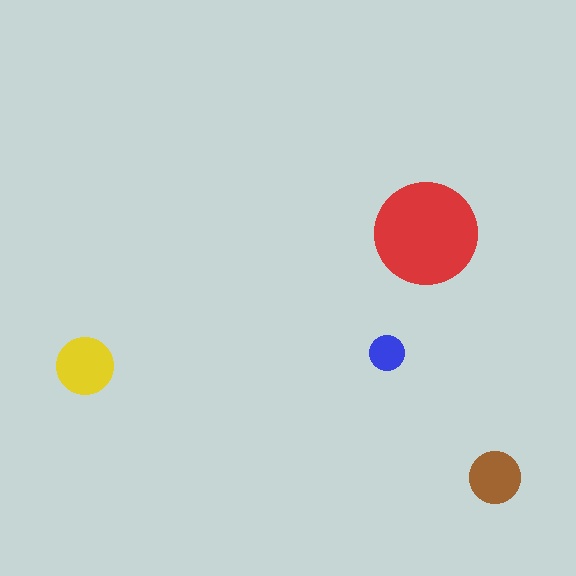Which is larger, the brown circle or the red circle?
The red one.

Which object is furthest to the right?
The brown circle is rightmost.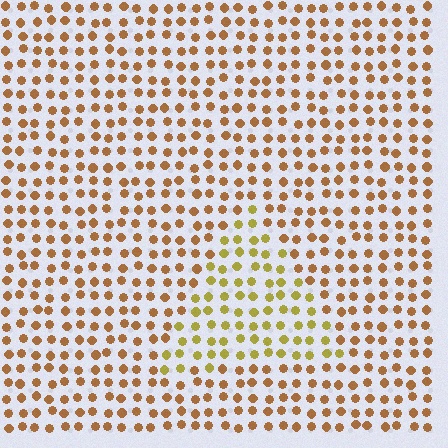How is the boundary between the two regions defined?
The boundary is defined purely by a slight shift in hue (about 31 degrees). Spacing, size, and orientation are identical on both sides.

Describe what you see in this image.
The image is filled with small brown elements in a uniform arrangement. A triangle-shaped region is visible where the elements are tinted to a slightly different hue, forming a subtle color boundary.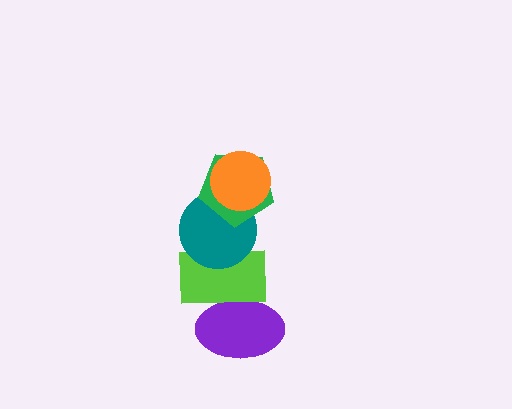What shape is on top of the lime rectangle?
The teal circle is on top of the lime rectangle.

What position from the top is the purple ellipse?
The purple ellipse is 5th from the top.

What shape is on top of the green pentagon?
The orange circle is on top of the green pentagon.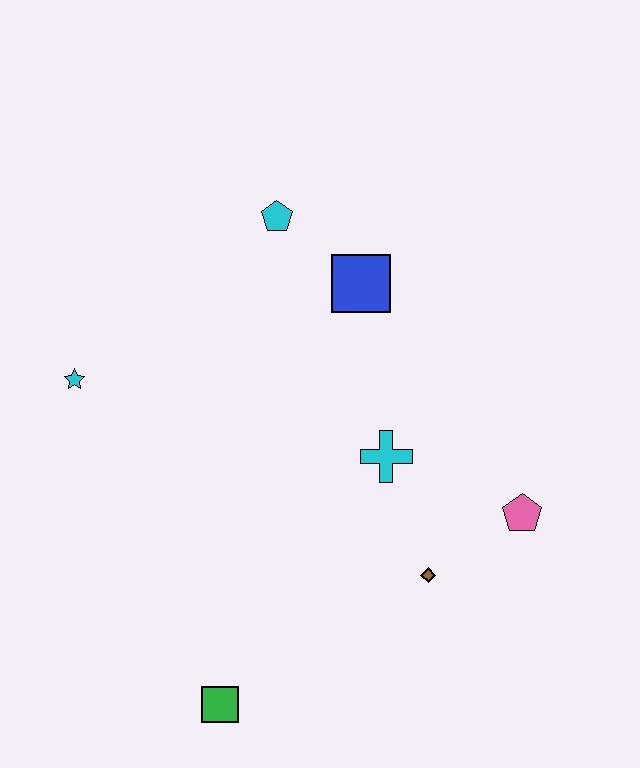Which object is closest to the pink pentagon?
The brown diamond is closest to the pink pentagon.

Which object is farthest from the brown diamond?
The cyan star is farthest from the brown diamond.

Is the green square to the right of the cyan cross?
No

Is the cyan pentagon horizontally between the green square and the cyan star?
No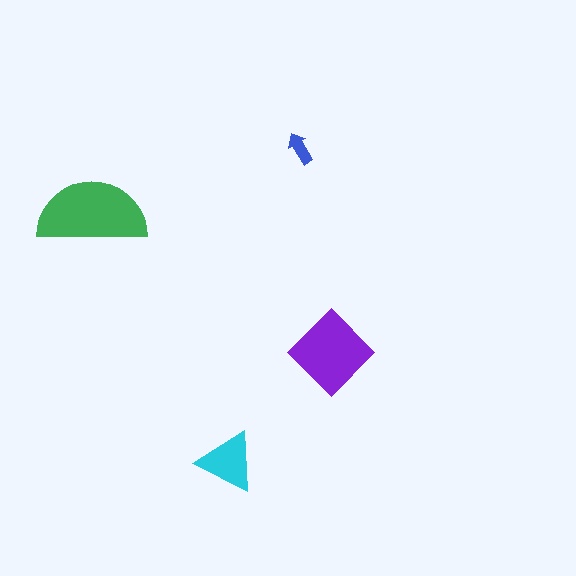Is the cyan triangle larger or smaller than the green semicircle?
Smaller.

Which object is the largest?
The green semicircle.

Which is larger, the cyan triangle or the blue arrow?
The cyan triangle.